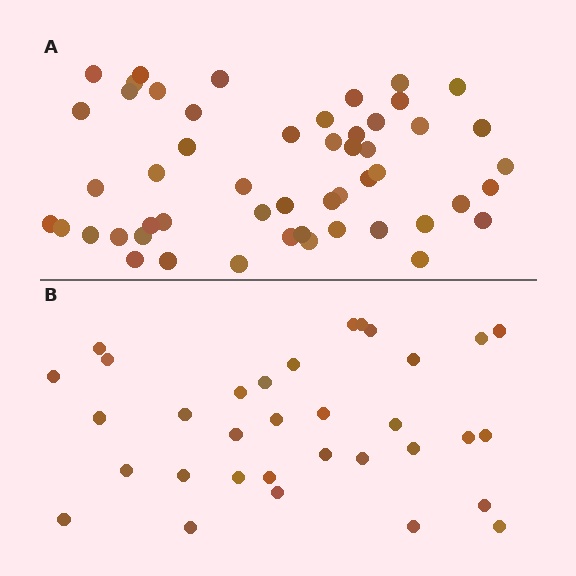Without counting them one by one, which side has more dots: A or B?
Region A (the top region) has more dots.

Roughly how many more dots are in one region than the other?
Region A has approximately 20 more dots than region B.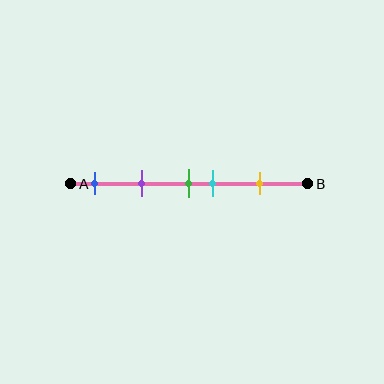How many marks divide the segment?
There are 5 marks dividing the segment.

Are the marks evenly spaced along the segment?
No, the marks are not evenly spaced.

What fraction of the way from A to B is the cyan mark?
The cyan mark is approximately 60% (0.6) of the way from A to B.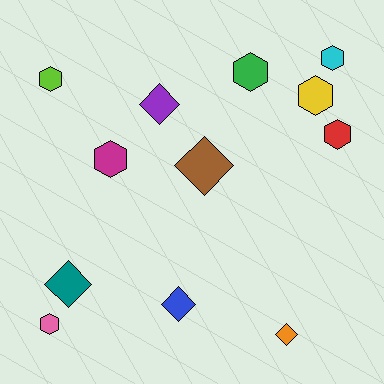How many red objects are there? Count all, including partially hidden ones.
There is 1 red object.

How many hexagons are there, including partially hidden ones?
There are 7 hexagons.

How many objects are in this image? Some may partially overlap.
There are 12 objects.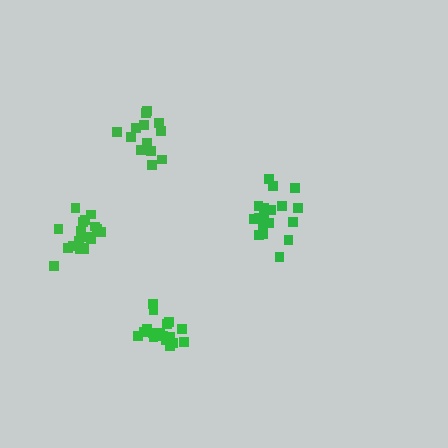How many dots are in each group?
Group 1: 17 dots, Group 2: 14 dots, Group 3: 18 dots, Group 4: 19 dots (68 total).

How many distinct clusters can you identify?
There are 4 distinct clusters.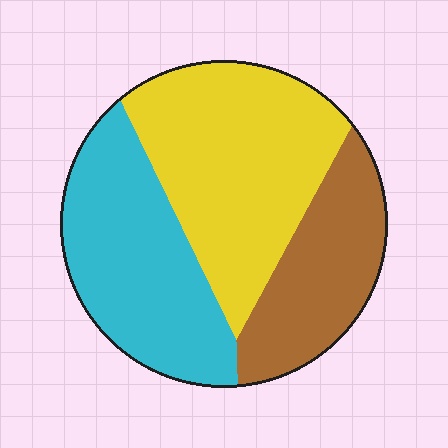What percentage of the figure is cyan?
Cyan takes up between a third and a half of the figure.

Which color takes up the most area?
Yellow, at roughly 40%.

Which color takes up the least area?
Brown, at roughly 25%.